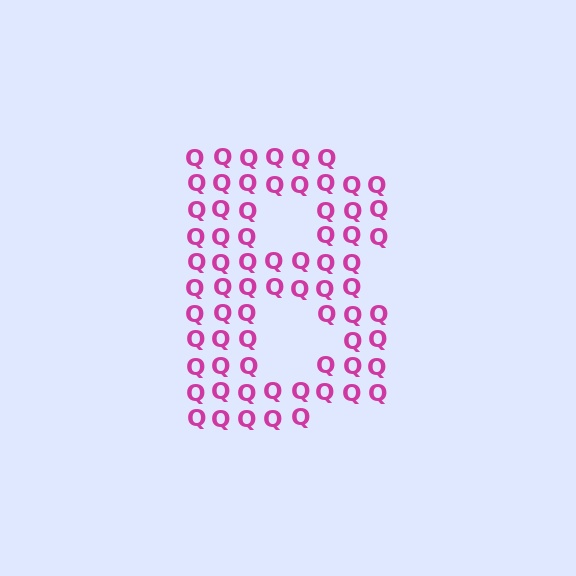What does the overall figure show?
The overall figure shows the letter B.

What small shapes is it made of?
It is made of small letter Q's.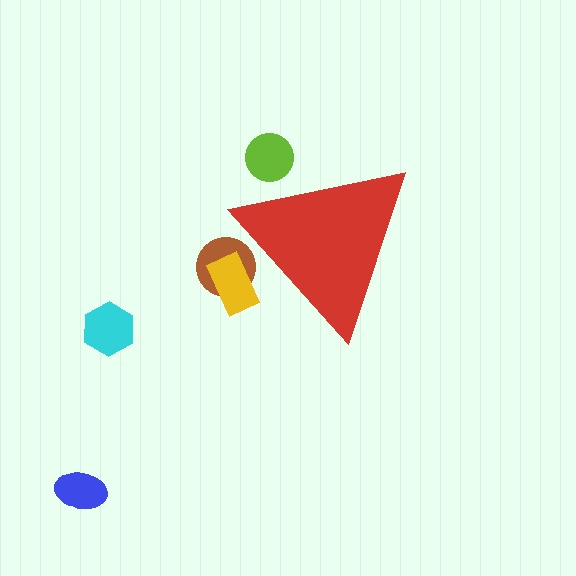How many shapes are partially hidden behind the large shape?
4 shapes are partially hidden.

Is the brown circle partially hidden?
Yes, the brown circle is partially hidden behind the red triangle.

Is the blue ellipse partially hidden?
No, the blue ellipse is fully visible.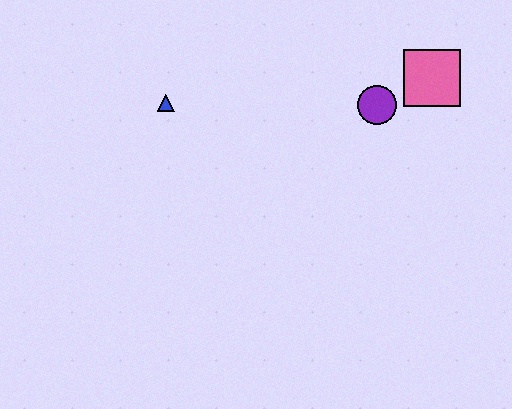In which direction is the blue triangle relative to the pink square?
The blue triangle is to the left of the pink square.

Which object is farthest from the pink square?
The blue triangle is farthest from the pink square.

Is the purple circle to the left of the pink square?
Yes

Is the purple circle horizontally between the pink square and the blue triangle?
Yes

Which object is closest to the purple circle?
The pink square is closest to the purple circle.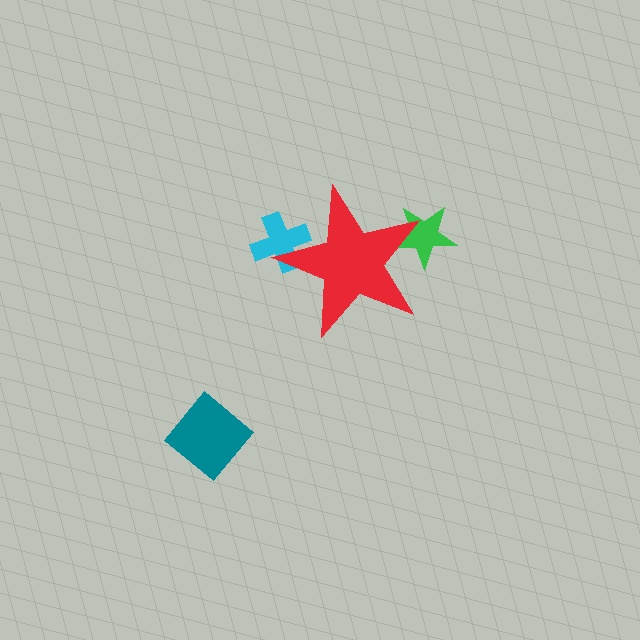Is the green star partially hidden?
Yes, the green star is partially hidden behind the red star.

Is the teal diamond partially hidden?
No, the teal diamond is fully visible.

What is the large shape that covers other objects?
A red star.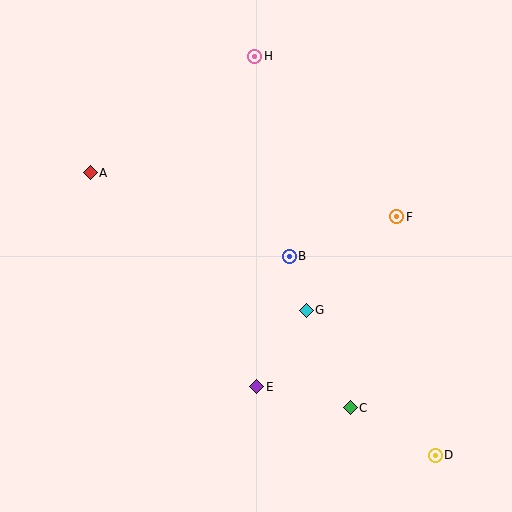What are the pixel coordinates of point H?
Point H is at (255, 56).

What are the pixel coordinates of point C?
Point C is at (350, 408).